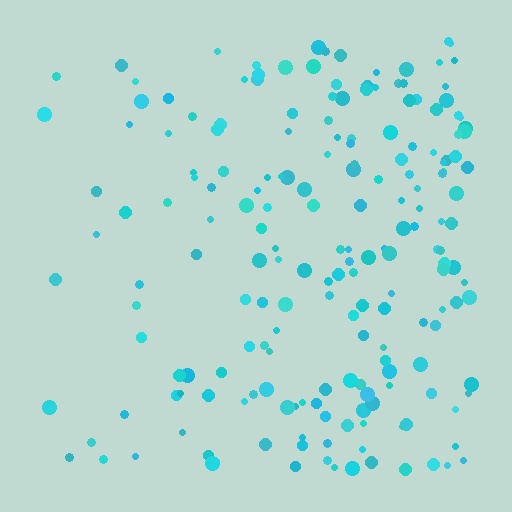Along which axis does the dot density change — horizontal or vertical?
Horizontal.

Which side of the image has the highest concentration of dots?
The right.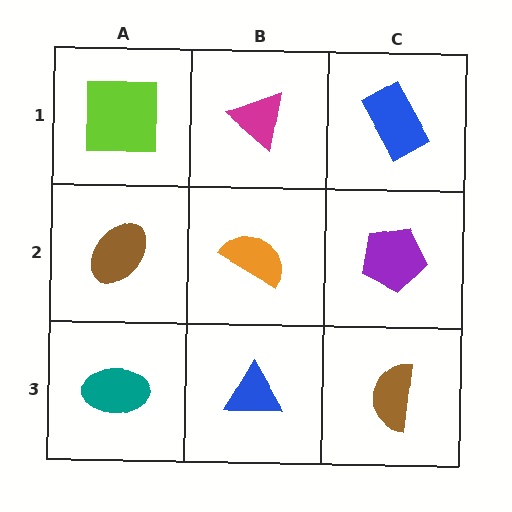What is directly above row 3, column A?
A brown ellipse.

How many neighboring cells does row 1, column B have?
3.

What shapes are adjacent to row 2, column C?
A blue rectangle (row 1, column C), a brown semicircle (row 3, column C), an orange semicircle (row 2, column B).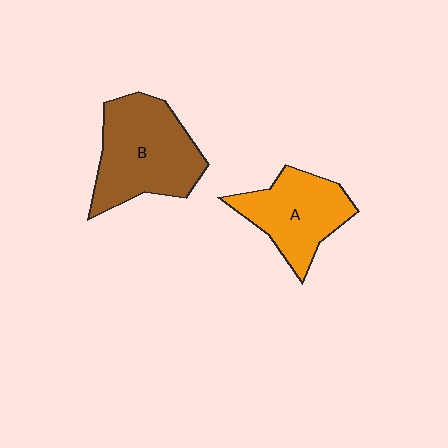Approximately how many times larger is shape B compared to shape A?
Approximately 1.3 times.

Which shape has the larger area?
Shape B (brown).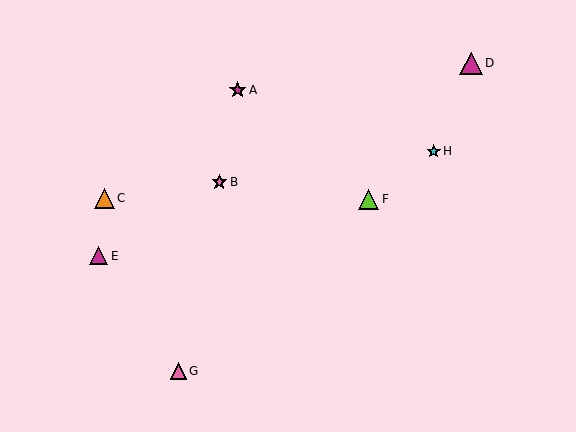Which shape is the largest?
The magenta triangle (labeled D) is the largest.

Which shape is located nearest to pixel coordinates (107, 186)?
The orange triangle (labeled C) at (104, 198) is nearest to that location.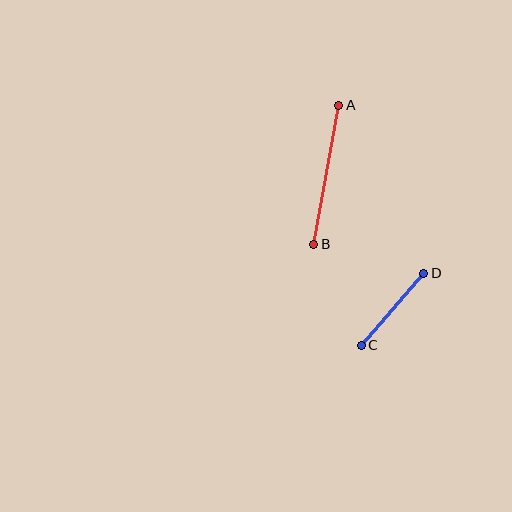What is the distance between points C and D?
The distance is approximately 96 pixels.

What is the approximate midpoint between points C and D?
The midpoint is at approximately (392, 309) pixels.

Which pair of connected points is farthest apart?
Points A and B are farthest apart.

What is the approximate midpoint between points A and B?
The midpoint is at approximately (326, 175) pixels.